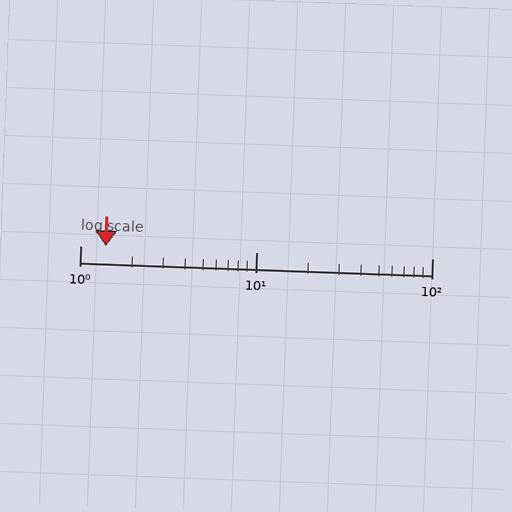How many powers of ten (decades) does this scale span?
The scale spans 2 decades, from 1 to 100.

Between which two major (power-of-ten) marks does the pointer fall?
The pointer is between 1 and 10.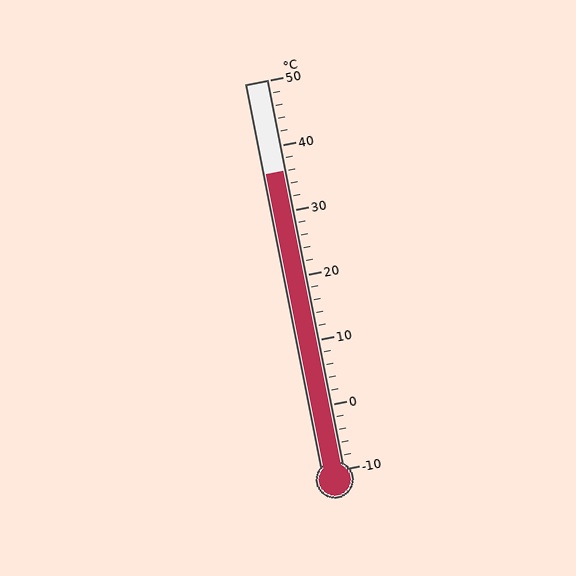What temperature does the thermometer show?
The thermometer shows approximately 36°C.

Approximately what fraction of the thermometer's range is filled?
The thermometer is filled to approximately 75% of its range.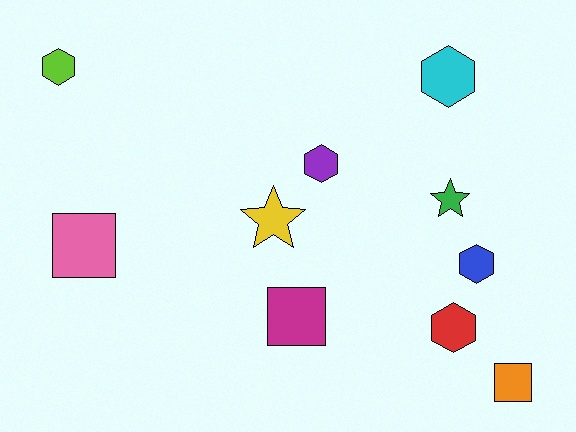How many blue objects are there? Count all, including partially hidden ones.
There is 1 blue object.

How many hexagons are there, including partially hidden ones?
There are 5 hexagons.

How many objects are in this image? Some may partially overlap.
There are 10 objects.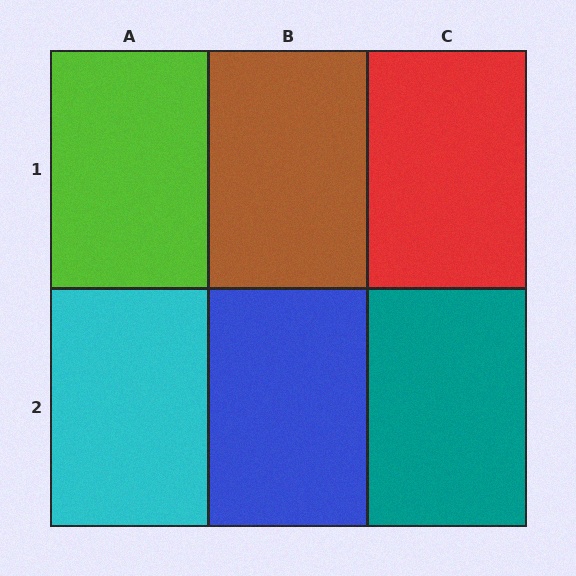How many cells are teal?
1 cell is teal.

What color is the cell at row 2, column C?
Teal.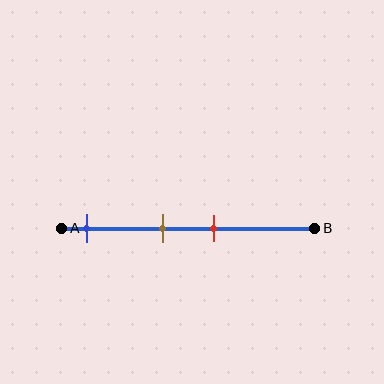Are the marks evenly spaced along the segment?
No, the marks are not evenly spaced.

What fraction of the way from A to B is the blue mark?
The blue mark is approximately 10% (0.1) of the way from A to B.